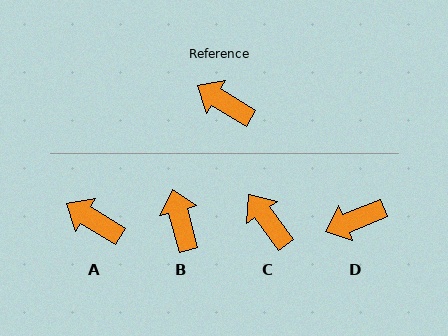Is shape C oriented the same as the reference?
No, it is off by about 23 degrees.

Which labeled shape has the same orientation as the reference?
A.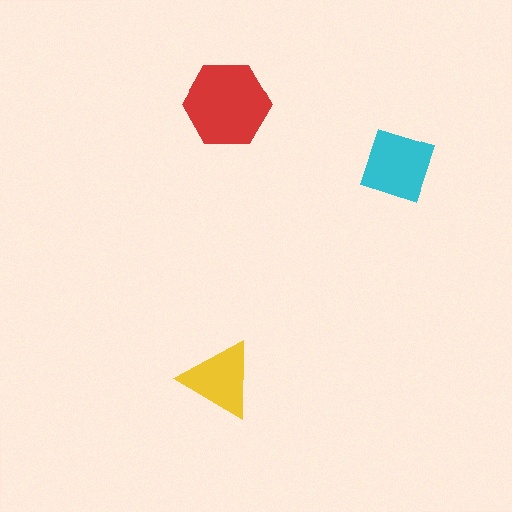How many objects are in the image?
There are 3 objects in the image.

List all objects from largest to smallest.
The red hexagon, the cyan square, the yellow triangle.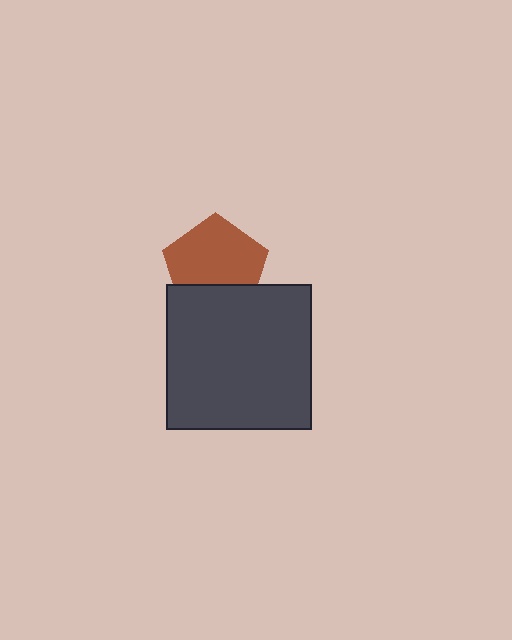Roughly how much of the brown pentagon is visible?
Most of it is visible (roughly 70%).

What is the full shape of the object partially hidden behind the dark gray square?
The partially hidden object is a brown pentagon.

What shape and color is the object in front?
The object in front is a dark gray square.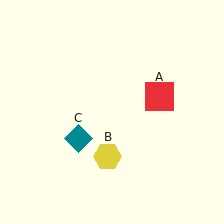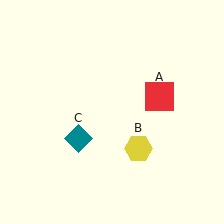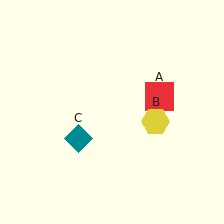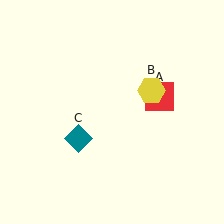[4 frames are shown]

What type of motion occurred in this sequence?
The yellow hexagon (object B) rotated counterclockwise around the center of the scene.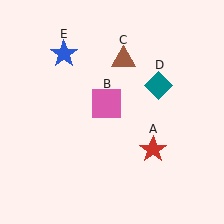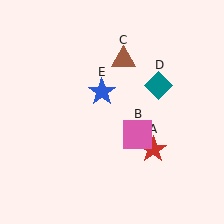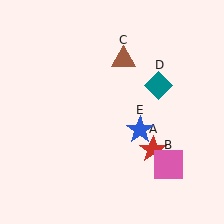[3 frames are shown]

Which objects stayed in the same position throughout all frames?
Red star (object A) and brown triangle (object C) and teal diamond (object D) remained stationary.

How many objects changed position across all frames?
2 objects changed position: pink square (object B), blue star (object E).